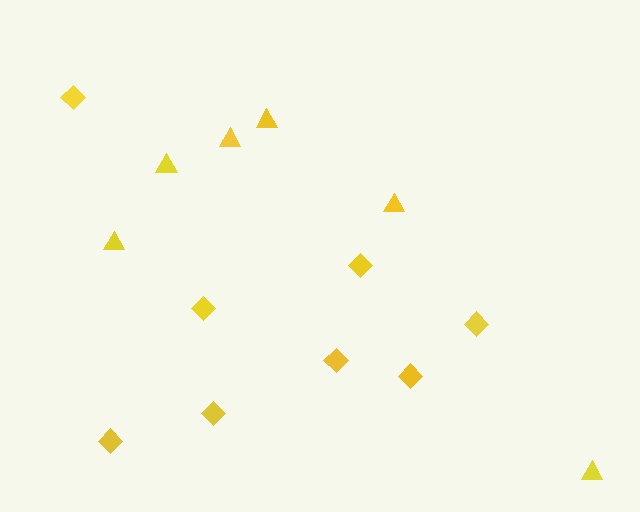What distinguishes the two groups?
There are 2 groups: one group of diamonds (8) and one group of triangles (6).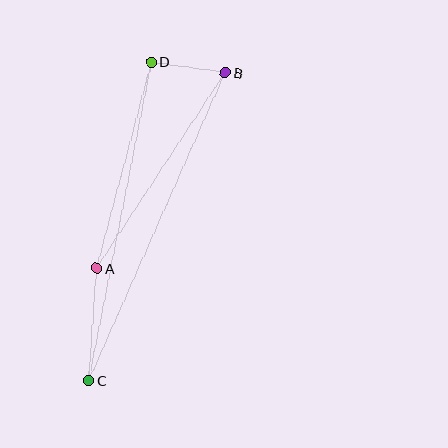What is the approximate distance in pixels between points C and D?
The distance between C and D is approximately 325 pixels.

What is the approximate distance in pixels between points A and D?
The distance between A and D is approximately 213 pixels.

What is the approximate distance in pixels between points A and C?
The distance between A and C is approximately 113 pixels.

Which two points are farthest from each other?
Points B and C are farthest from each other.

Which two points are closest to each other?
Points B and D are closest to each other.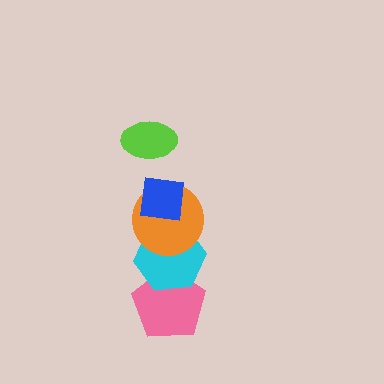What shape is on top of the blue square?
The lime ellipse is on top of the blue square.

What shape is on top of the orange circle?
The blue square is on top of the orange circle.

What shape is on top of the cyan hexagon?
The orange circle is on top of the cyan hexagon.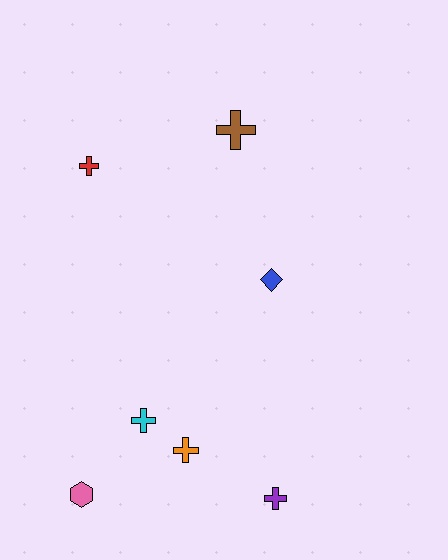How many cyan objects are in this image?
There is 1 cyan object.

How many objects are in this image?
There are 7 objects.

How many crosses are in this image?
There are 5 crosses.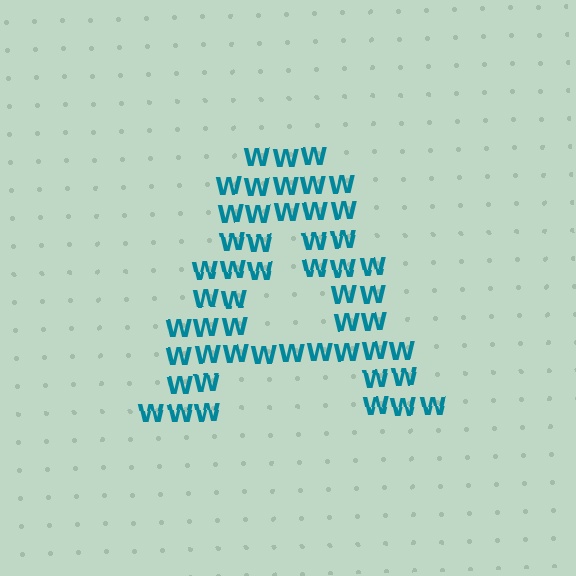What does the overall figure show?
The overall figure shows the letter A.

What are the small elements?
The small elements are letter W's.